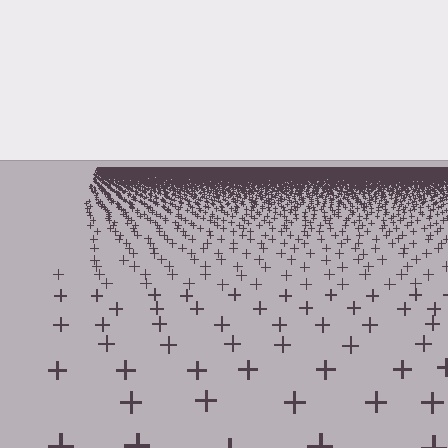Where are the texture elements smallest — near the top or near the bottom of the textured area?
Near the top.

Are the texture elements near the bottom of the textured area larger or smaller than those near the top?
Larger. Near the bottom, elements are closer to the viewer and appear at a bigger on-screen size.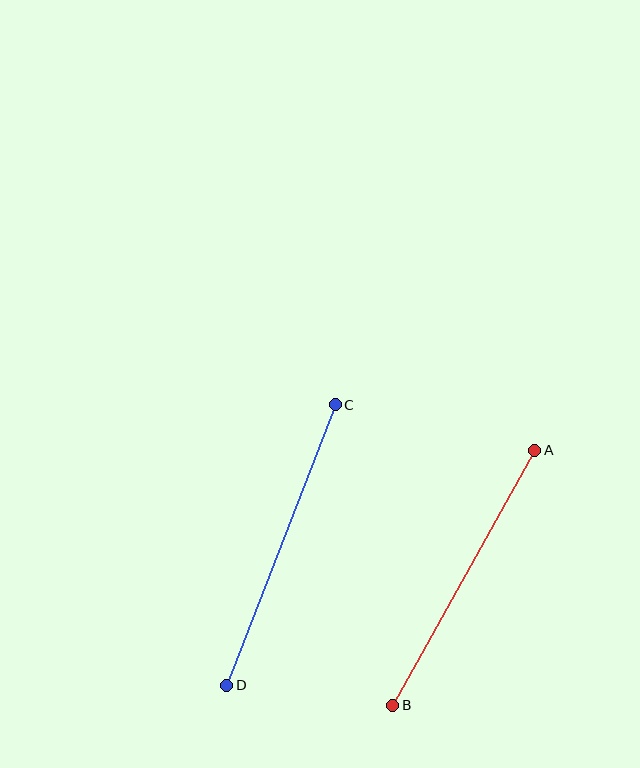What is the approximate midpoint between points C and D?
The midpoint is at approximately (281, 545) pixels.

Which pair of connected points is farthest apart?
Points C and D are farthest apart.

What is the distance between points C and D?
The distance is approximately 301 pixels.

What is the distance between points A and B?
The distance is approximately 292 pixels.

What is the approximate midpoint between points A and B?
The midpoint is at approximately (464, 578) pixels.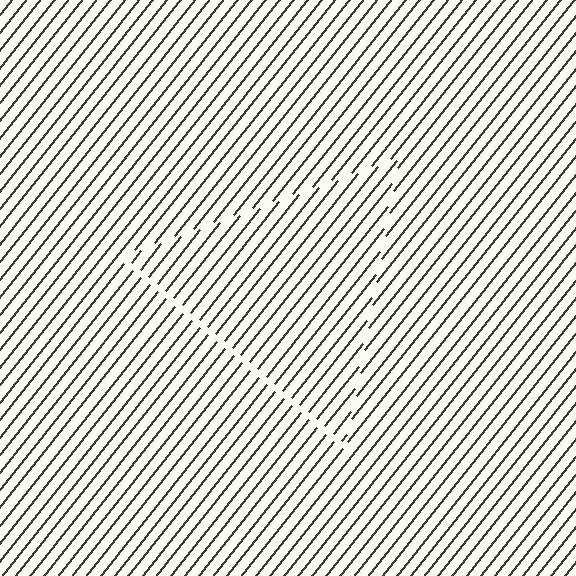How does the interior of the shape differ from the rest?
The interior of the shape contains the same grating, shifted by half a period — the contour is defined by the phase discontinuity where line-ends from the inner and outer gratings abut.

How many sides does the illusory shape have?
3 sides — the line-ends trace a triangle.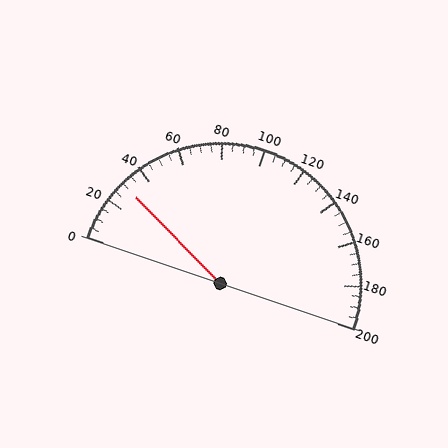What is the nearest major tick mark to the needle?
The nearest major tick mark is 40.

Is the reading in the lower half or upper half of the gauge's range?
The reading is in the lower half of the range (0 to 200).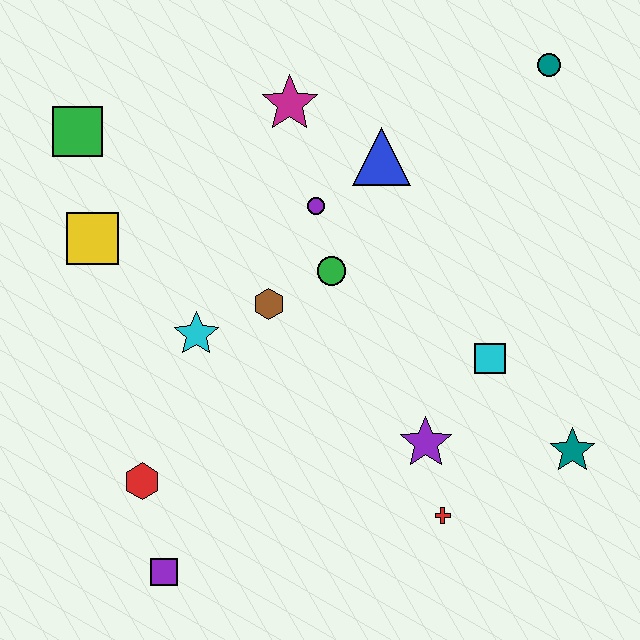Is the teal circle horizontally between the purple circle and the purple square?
No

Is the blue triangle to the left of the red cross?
Yes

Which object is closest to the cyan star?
The brown hexagon is closest to the cyan star.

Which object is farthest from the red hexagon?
The teal circle is farthest from the red hexagon.